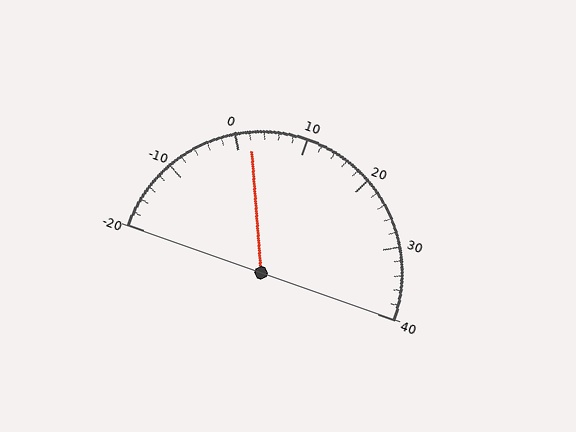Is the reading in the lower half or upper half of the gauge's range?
The reading is in the lower half of the range (-20 to 40).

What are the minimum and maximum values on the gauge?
The gauge ranges from -20 to 40.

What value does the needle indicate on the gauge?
The needle indicates approximately 2.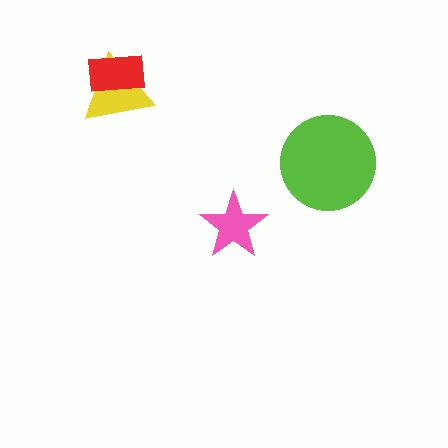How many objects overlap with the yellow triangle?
1 object overlaps with the yellow triangle.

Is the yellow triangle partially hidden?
Yes, it is partially covered by another shape.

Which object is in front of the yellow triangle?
The red rectangle is in front of the yellow triangle.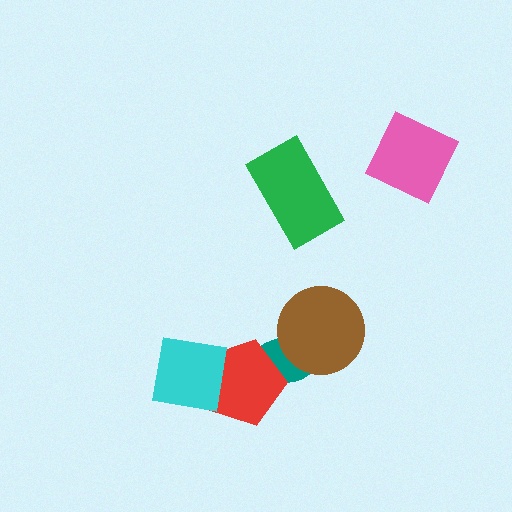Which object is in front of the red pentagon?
The cyan square is in front of the red pentagon.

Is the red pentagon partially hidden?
Yes, it is partially covered by another shape.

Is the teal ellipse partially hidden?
Yes, it is partially covered by another shape.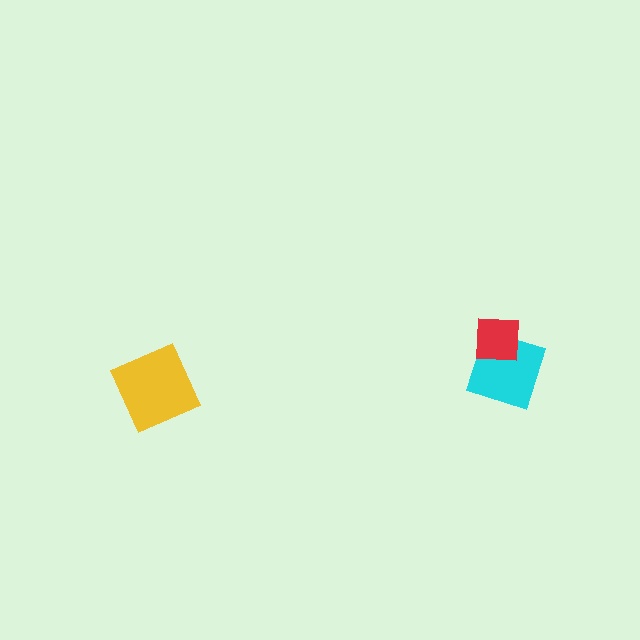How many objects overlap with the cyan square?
1 object overlaps with the cyan square.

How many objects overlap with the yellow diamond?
0 objects overlap with the yellow diamond.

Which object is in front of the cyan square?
The red square is in front of the cyan square.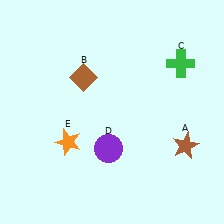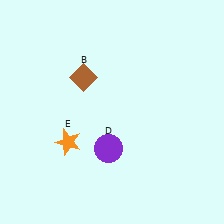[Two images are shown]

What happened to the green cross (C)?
The green cross (C) was removed in Image 2. It was in the top-right area of Image 1.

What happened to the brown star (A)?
The brown star (A) was removed in Image 2. It was in the bottom-right area of Image 1.